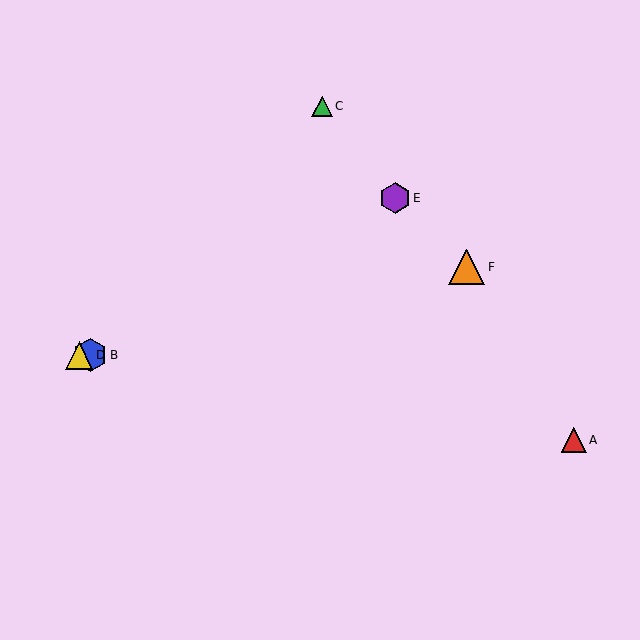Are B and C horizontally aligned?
No, B is at y≈355 and C is at y≈106.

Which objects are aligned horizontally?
Objects B, D are aligned horizontally.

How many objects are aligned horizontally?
2 objects (B, D) are aligned horizontally.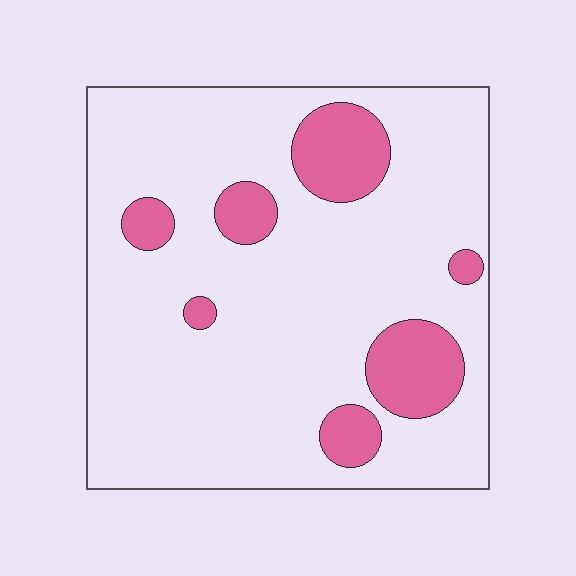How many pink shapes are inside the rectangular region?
7.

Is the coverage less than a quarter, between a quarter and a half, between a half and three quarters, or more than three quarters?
Less than a quarter.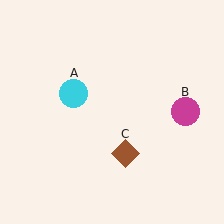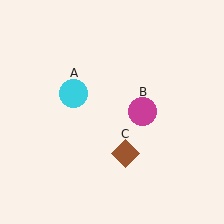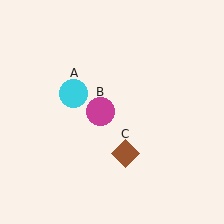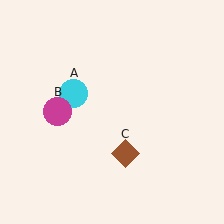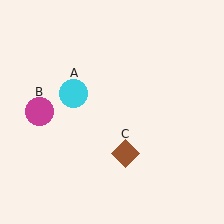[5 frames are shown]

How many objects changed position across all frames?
1 object changed position: magenta circle (object B).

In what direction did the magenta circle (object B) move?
The magenta circle (object B) moved left.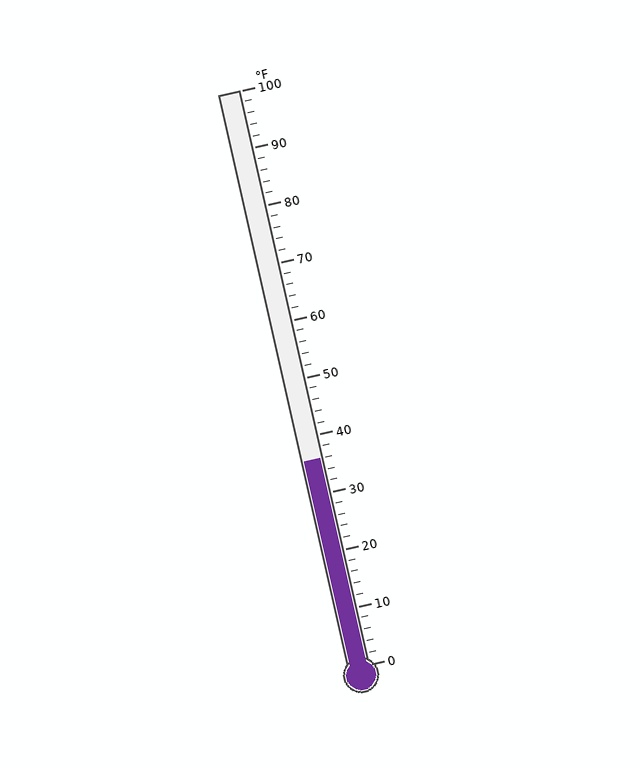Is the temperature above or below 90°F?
The temperature is below 90°F.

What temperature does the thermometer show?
The thermometer shows approximately 36°F.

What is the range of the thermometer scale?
The thermometer scale ranges from 0°F to 100°F.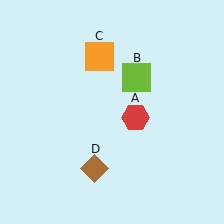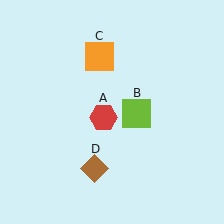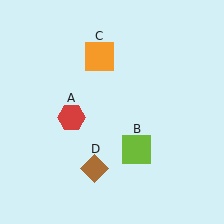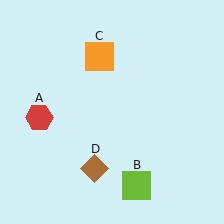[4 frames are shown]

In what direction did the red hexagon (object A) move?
The red hexagon (object A) moved left.